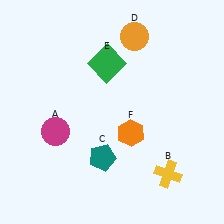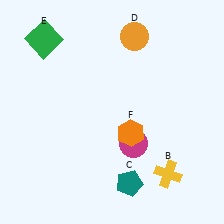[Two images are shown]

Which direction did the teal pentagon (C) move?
The teal pentagon (C) moved right.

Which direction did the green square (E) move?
The green square (E) moved left.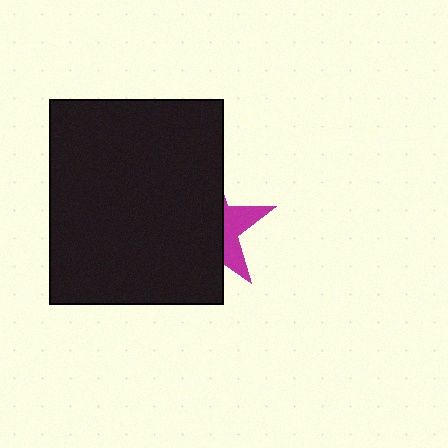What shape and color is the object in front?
The object in front is a black rectangle.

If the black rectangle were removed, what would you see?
You would see the complete magenta star.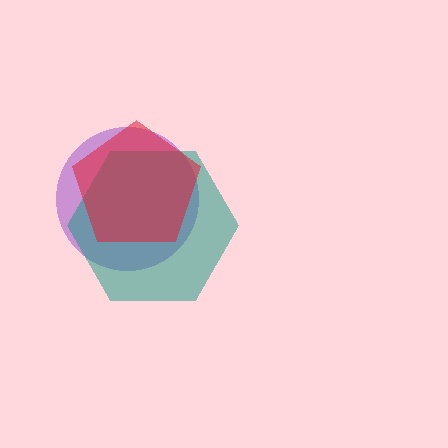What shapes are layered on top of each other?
The layered shapes are: a purple circle, a teal hexagon, a red pentagon.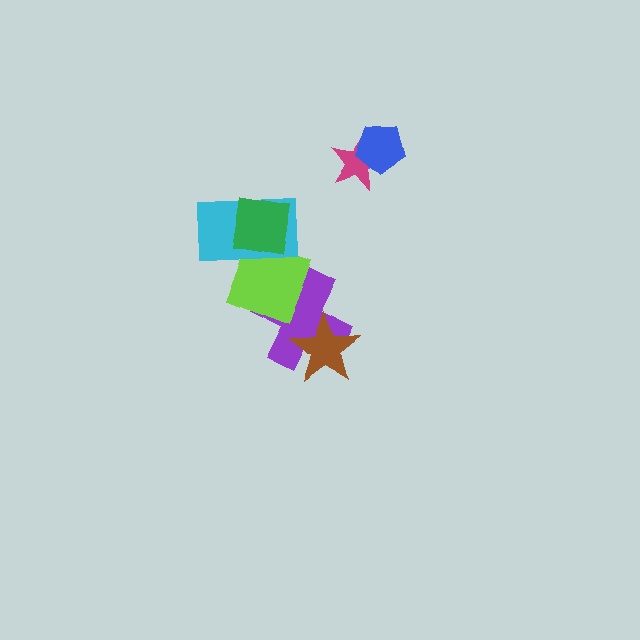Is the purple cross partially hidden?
Yes, it is partially covered by another shape.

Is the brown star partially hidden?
No, no other shape covers it.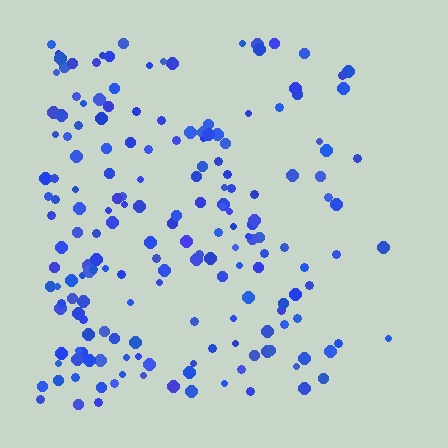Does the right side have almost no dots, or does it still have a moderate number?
Still a moderate number, just noticeably fewer than the left.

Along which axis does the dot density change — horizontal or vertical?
Horizontal.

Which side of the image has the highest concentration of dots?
The left.